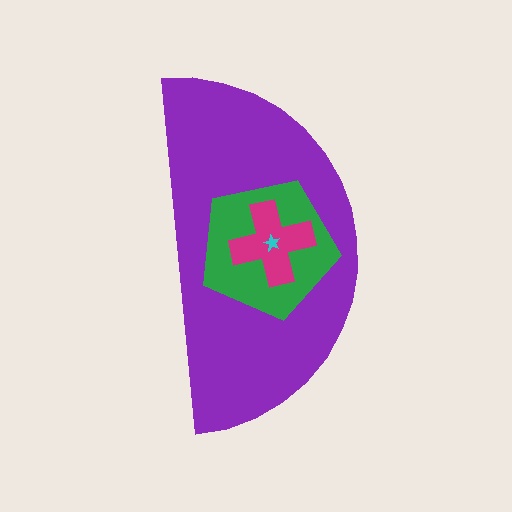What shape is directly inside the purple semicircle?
The green pentagon.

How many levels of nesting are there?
4.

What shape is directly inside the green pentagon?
The magenta cross.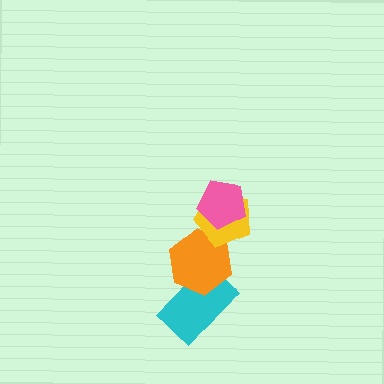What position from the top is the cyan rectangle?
The cyan rectangle is 4th from the top.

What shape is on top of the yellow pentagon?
The pink pentagon is on top of the yellow pentagon.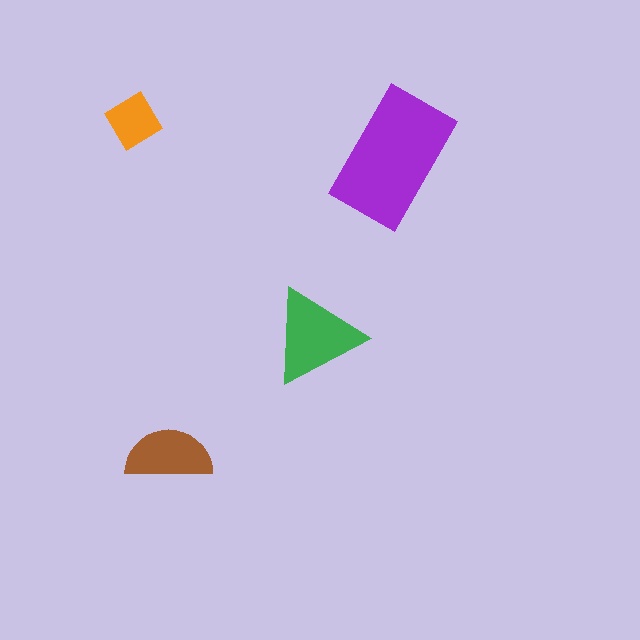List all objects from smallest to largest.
The orange diamond, the brown semicircle, the green triangle, the purple rectangle.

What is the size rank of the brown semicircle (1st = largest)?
3rd.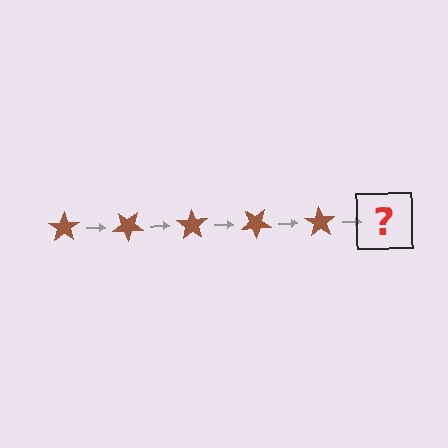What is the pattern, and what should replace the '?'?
The pattern is that the star rotates 35 degrees each step. The '?' should be a brown star rotated 175 degrees.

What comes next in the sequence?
The next element should be a brown star rotated 175 degrees.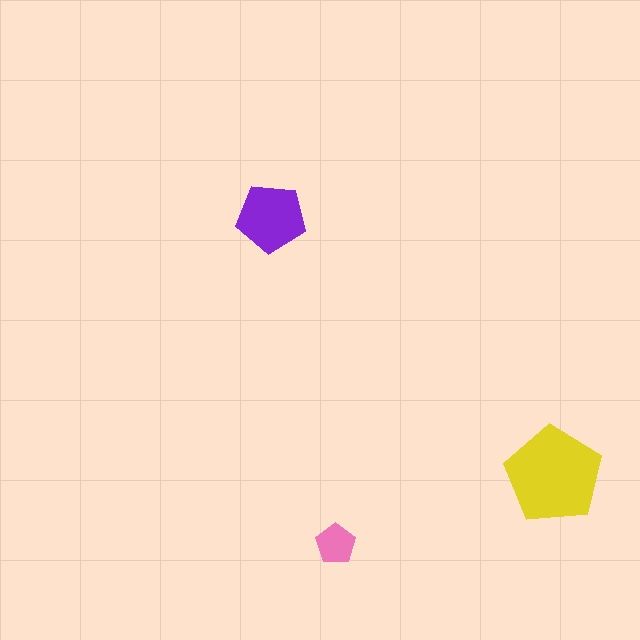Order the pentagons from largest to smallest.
the yellow one, the purple one, the pink one.